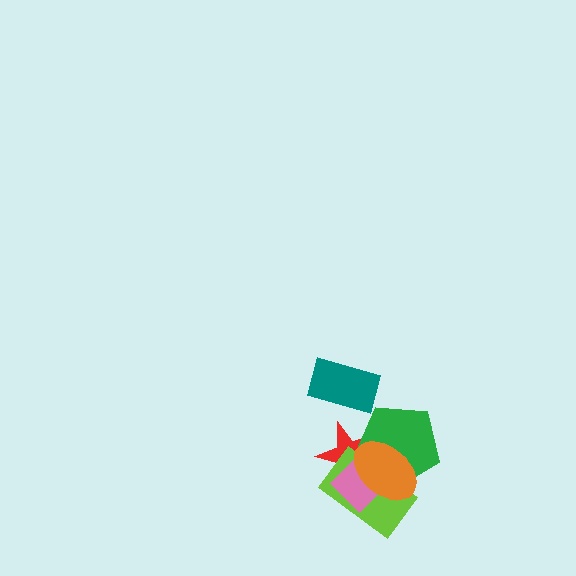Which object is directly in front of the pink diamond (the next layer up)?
The green pentagon is directly in front of the pink diamond.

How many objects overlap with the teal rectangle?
0 objects overlap with the teal rectangle.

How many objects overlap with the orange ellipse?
4 objects overlap with the orange ellipse.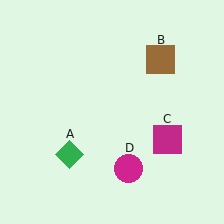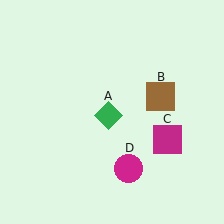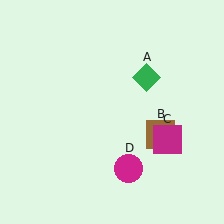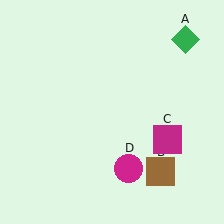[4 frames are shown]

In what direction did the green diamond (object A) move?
The green diamond (object A) moved up and to the right.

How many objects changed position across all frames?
2 objects changed position: green diamond (object A), brown square (object B).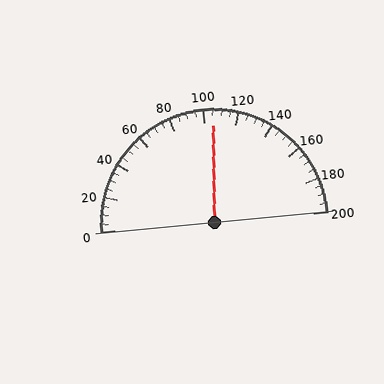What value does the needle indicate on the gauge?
The needle indicates approximately 105.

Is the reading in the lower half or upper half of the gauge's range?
The reading is in the upper half of the range (0 to 200).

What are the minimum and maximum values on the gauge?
The gauge ranges from 0 to 200.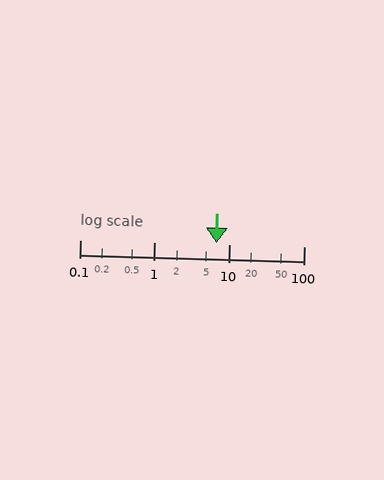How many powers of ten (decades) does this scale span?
The scale spans 3 decades, from 0.1 to 100.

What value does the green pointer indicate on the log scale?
The pointer indicates approximately 6.8.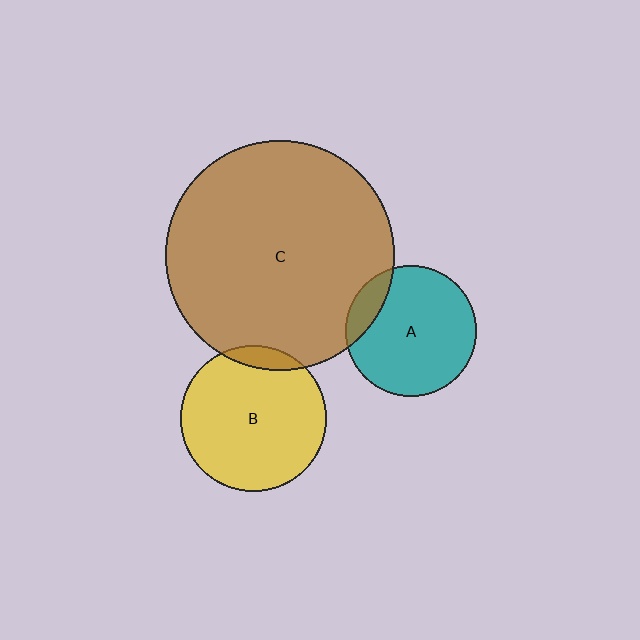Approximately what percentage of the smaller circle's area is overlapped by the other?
Approximately 15%.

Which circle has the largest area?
Circle C (brown).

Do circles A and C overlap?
Yes.